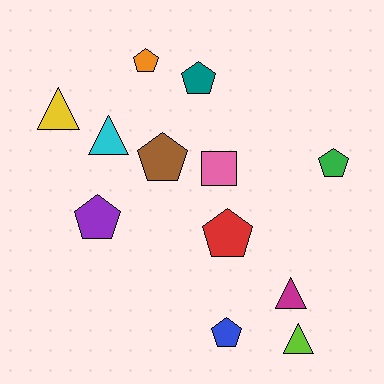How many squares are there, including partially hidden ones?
There is 1 square.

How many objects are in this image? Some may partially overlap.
There are 12 objects.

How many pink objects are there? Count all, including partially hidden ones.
There is 1 pink object.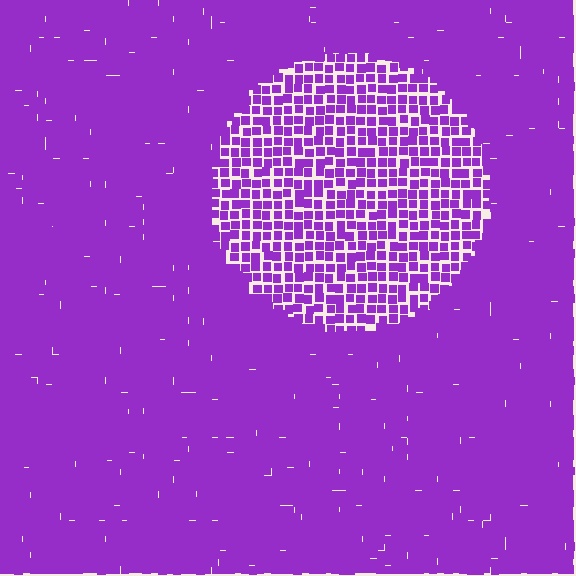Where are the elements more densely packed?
The elements are more densely packed outside the circle boundary.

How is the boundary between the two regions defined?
The boundary is defined by a change in element density (approximately 1.9x ratio). All elements are the same color, size, and shape.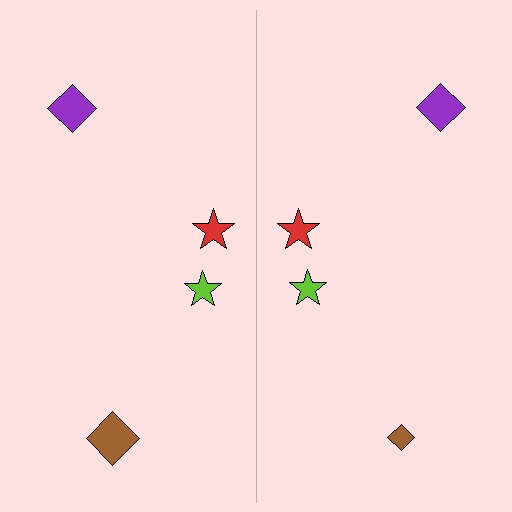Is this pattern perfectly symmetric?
No, the pattern is not perfectly symmetric. The brown diamond on the right side has a different size than its mirror counterpart.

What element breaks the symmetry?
The brown diamond on the right side has a different size than its mirror counterpart.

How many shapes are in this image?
There are 8 shapes in this image.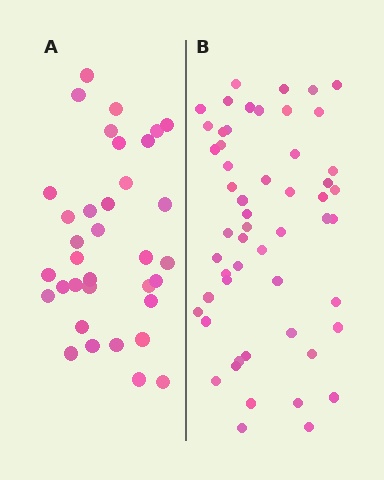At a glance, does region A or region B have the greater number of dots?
Region B (the right region) has more dots.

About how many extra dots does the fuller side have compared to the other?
Region B has approximately 20 more dots than region A.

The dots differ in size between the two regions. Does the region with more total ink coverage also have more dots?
No. Region A has more total ink coverage because its dots are larger, but region B actually contains more individual dots. Total area can be misleading — the number of items is what matters here.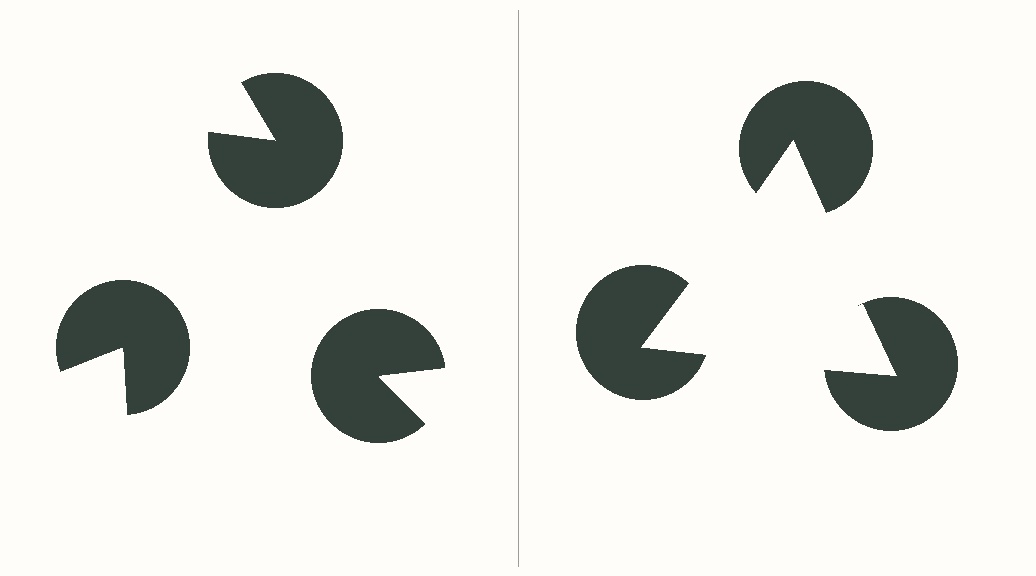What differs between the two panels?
The pac-man discs are positioned identically on both sides; only the wedge orientations differ. On the right they align to a triangle; on the left they are misaligned.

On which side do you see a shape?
An illusory triangle appears on the right side. On the left side the wedge cuts are rotated, so no coherent shape forms.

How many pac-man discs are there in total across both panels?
6 — 3 on each side.